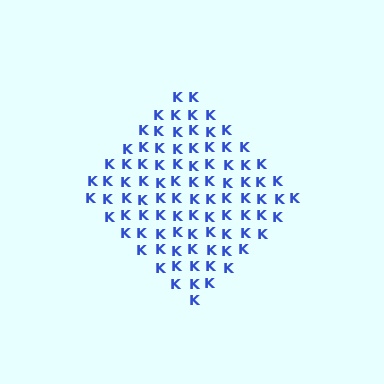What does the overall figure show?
The overall figure shows a diamond.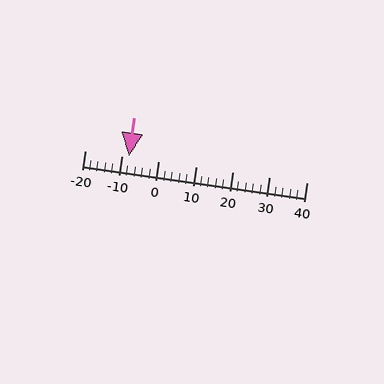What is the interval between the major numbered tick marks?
The major tick marks are spaced 10 units apart.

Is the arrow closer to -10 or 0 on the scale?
The arrow is closer to -10.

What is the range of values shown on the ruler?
The ruler shows values from -20 to 40.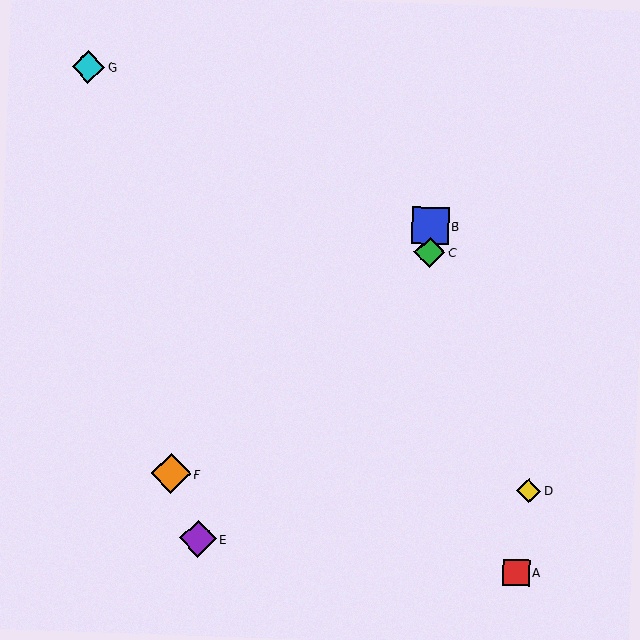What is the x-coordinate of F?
Object F is at x≈171.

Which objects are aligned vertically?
Objects B, C are aligned vertically.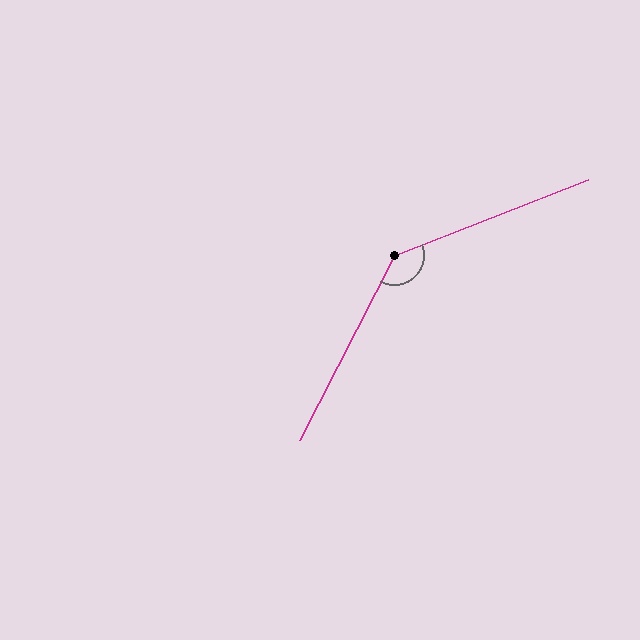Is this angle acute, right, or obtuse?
It is obtuse.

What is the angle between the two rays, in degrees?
Approximately 139 degrees.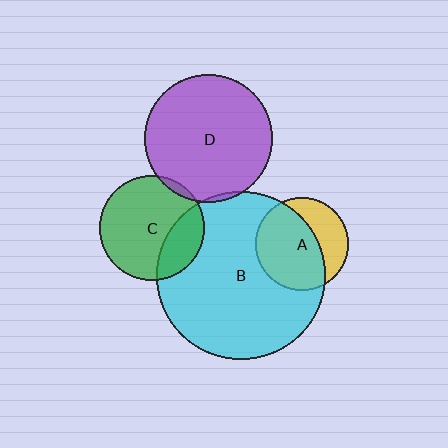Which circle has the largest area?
Circle B (cyan).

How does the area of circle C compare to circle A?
Approximately 1.3 times.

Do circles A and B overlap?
Yes.